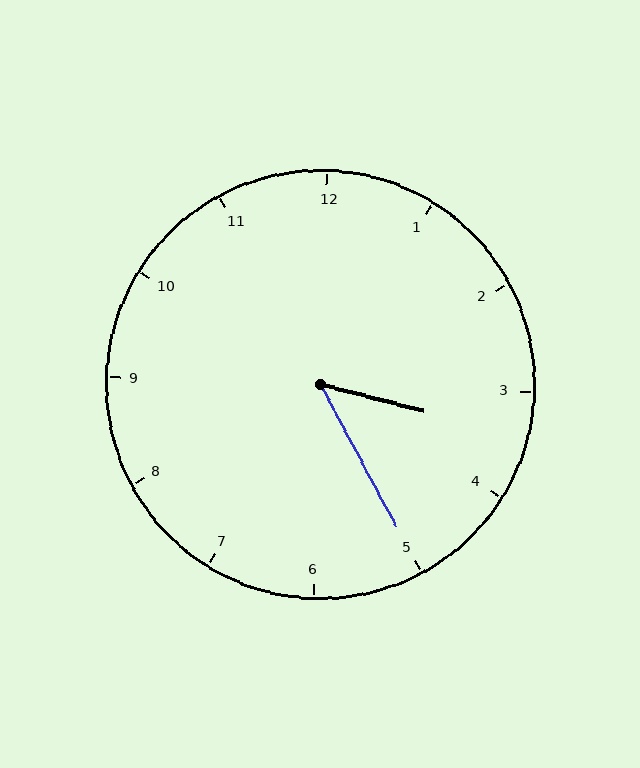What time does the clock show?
3:25.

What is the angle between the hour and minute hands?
Approximately 48 degrees.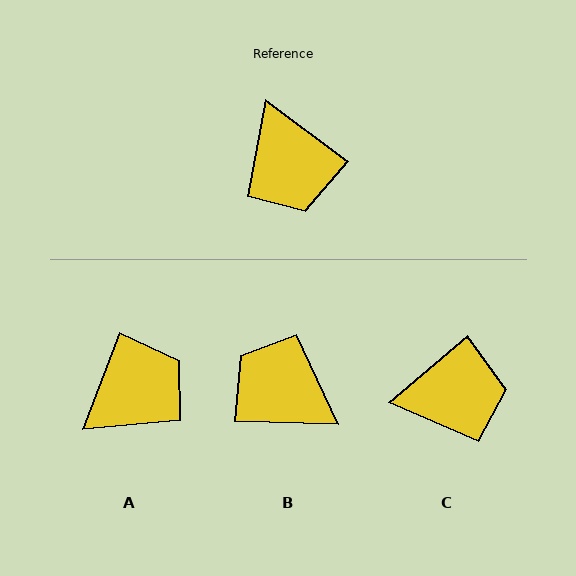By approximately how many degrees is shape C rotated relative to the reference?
Approximately 77 degrees counter-clockwise.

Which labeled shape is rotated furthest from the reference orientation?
B, about 145 degrees away.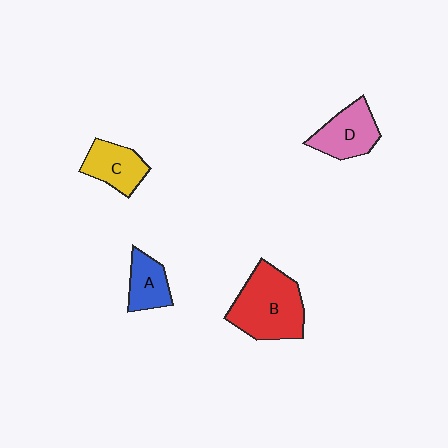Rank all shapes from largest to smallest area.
From largest to smallest: B (red), D (pink), C (yellow), A (blue).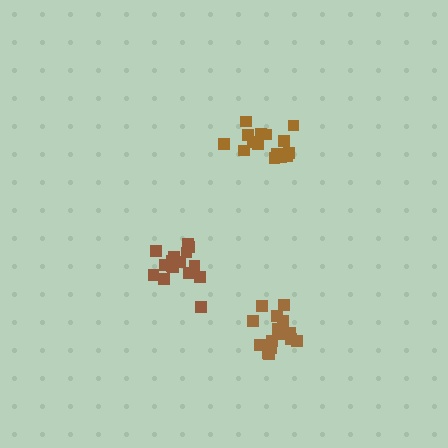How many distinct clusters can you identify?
There are 3 distinct clusters.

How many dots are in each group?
Group 1: 16 dots, Group 2: 16 dots, Group 3: 15 dots (47 total).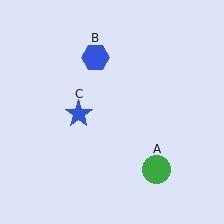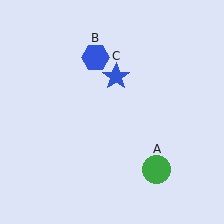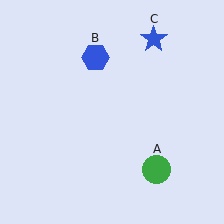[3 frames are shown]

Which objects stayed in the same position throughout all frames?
Green circle (object A) and blue hexagon (object B) remained stationary.